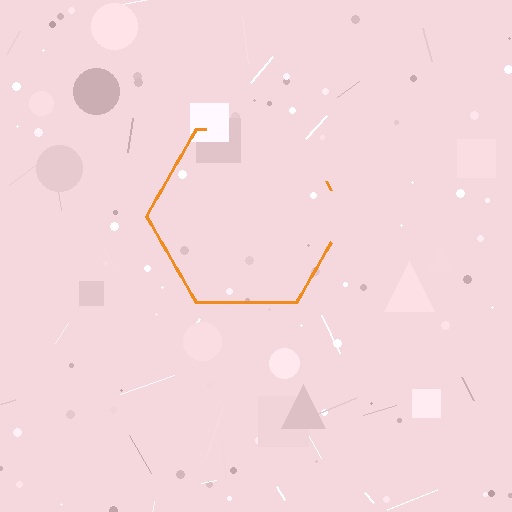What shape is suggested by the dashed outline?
The dashed outline suggests a hexagon.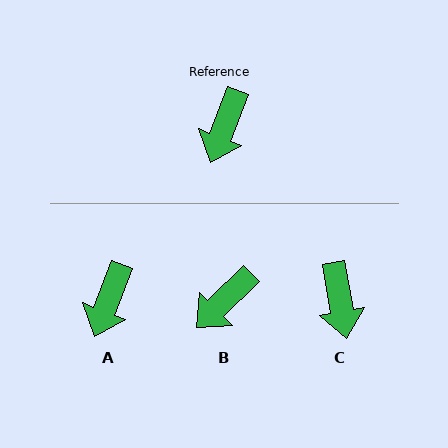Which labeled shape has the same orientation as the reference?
A.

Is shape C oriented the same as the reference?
No, it is off by about 31 degrees.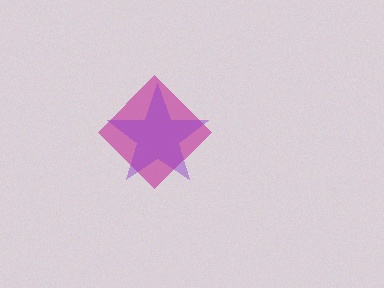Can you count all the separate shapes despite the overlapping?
Yes, there are 2 separate shapes.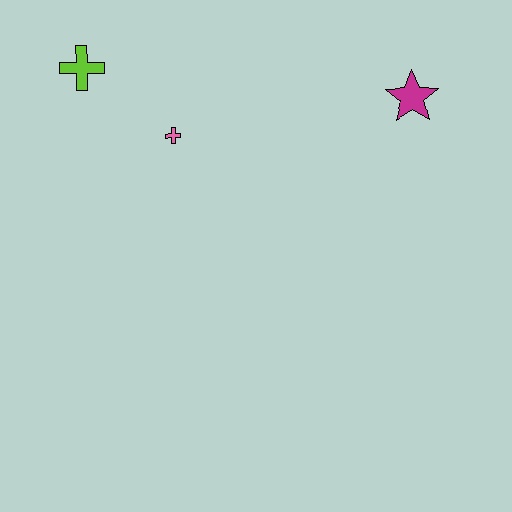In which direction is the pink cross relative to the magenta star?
The pink cross is to the left of the magenta star.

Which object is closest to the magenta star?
The pink cross is closest to the magenta star.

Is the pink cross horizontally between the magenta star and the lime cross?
Yes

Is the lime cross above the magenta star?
Yes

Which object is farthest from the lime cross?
The magenta star is farthest from the lime cross.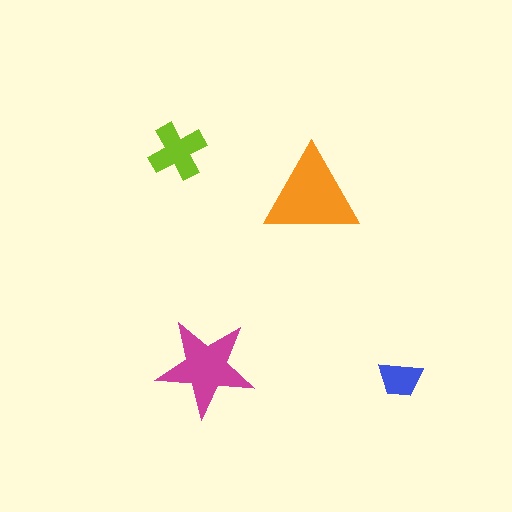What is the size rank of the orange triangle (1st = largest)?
1st.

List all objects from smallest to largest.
The blue trapezoid, the lime cross, the magenta star, the orange triangle.